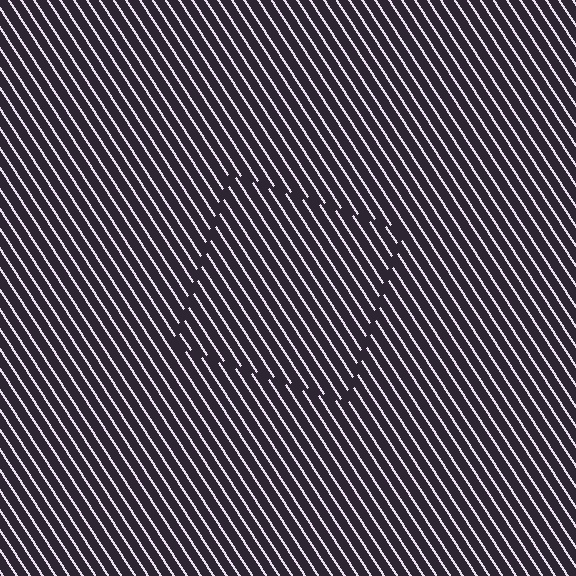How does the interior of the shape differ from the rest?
The interior of the shape contains the same grating, shifted by half a period — the contour is defined by the phase discontinuity where line-ends from the inner and outer gratings abut.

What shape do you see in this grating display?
An illusory square. The interior of the shape contains the same grating, shifted by half a period — the contour is defined by the phase discontinuity where line-ends from the inner and outer gratings abut.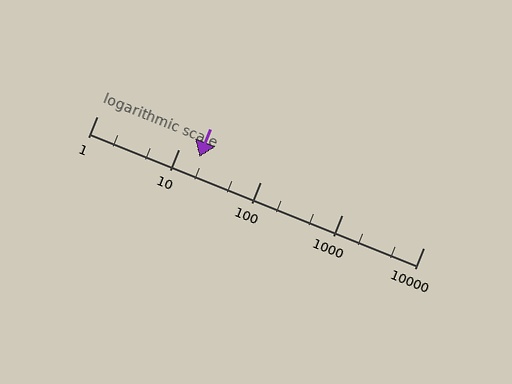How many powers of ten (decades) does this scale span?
The scale spans 4 decades, from 1 to 10000.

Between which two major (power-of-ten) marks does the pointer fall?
The pointer is between 10 and 100.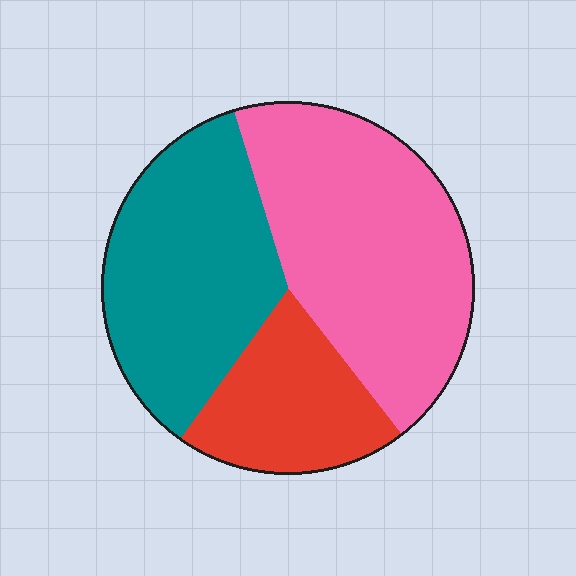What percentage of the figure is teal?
Teal takes up about three eighths (3/8) of the figure.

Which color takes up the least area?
Red, at roughly 20%.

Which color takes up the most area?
Pink, at roughly 45%.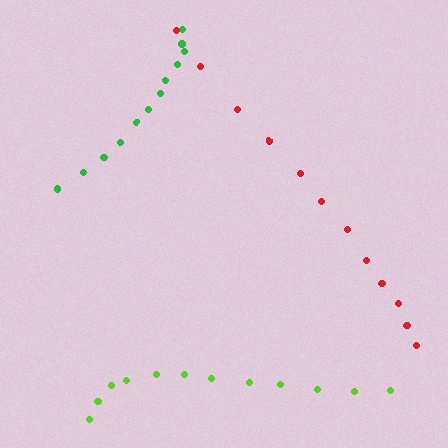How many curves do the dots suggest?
There are 3 distinct paths.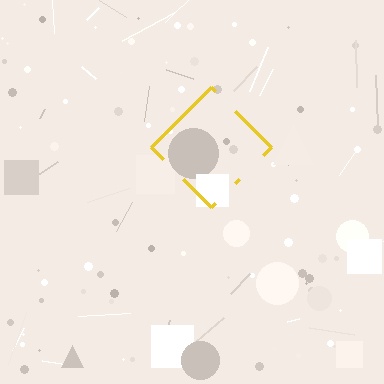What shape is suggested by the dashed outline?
The dashed outline suggests a diamond.